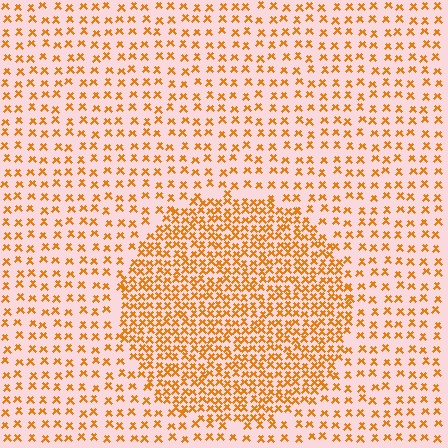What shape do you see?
I see a circle.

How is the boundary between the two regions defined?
The boundary is defined by a change in element density (approximately 2.2x ratio). All elements are the same color, size, and shape.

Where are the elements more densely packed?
The elements are more densely packed inside the circle boundary.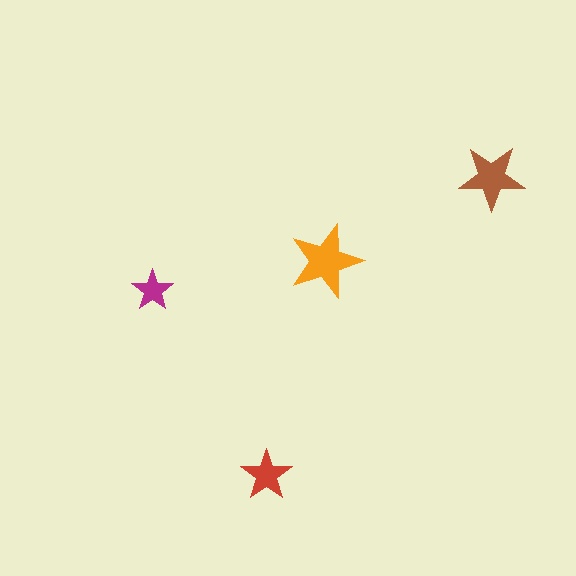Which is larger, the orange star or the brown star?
The orange one.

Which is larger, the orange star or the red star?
The orange one.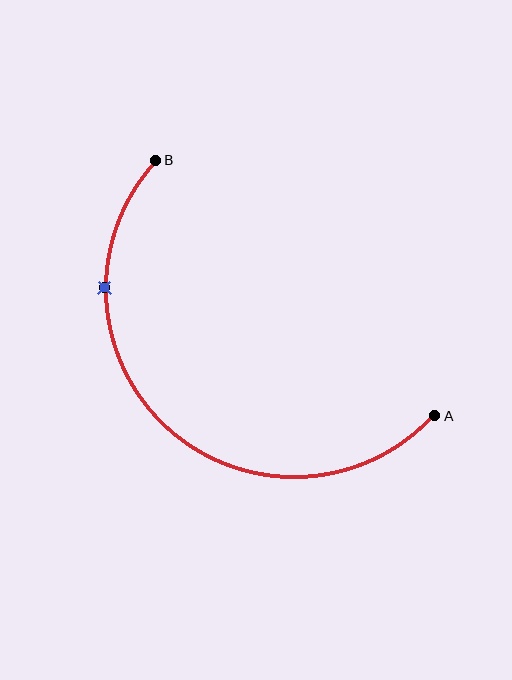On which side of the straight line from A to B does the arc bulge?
The arc bulges below and to the left of the straight line connecting A and B.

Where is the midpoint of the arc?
The arc midpoint is the point on the curve farthest from the straight line joining A and B. It sits below and to the left of that line.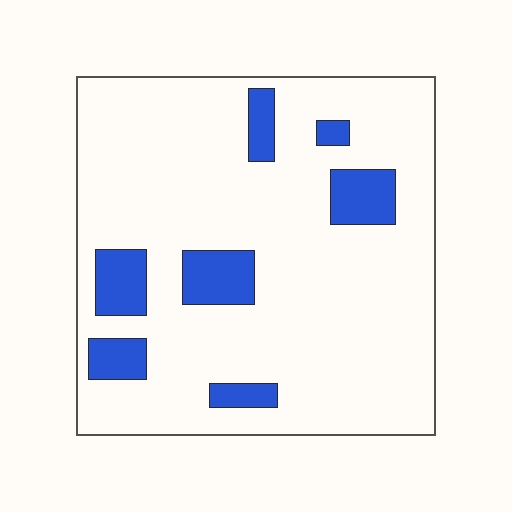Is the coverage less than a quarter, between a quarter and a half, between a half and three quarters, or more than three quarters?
Less than a quarter.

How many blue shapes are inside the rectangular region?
7.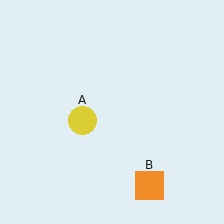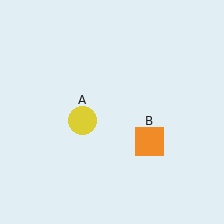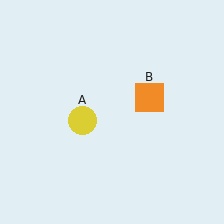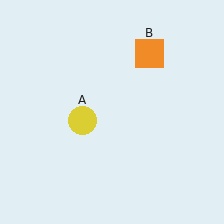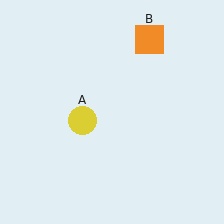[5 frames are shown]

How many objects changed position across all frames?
1 object changed position: orange square (object B).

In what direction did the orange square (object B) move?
The orange square (object B) moved up.